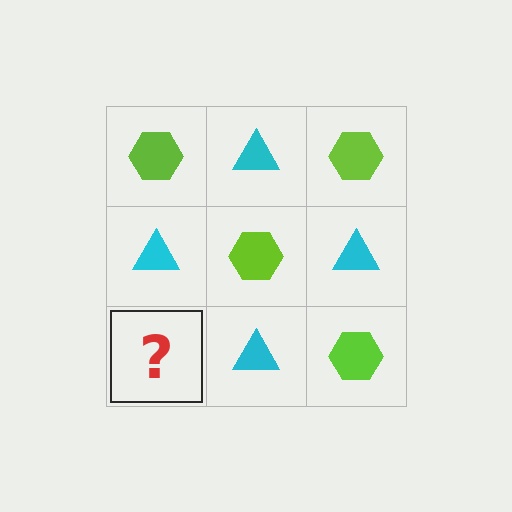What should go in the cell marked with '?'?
The missing cell should contain a lime hexagon.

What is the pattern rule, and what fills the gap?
The rule is that it alternates lime hexagon and cyan triangle in a checkerboard pattern. The gap should be filled with a lime hexagon.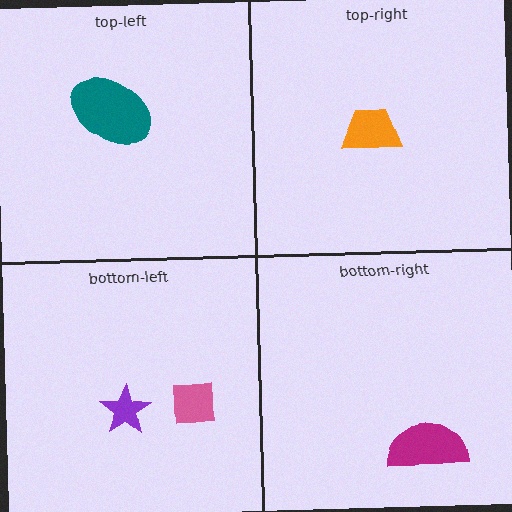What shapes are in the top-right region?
The orange trapezoid.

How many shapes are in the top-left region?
1.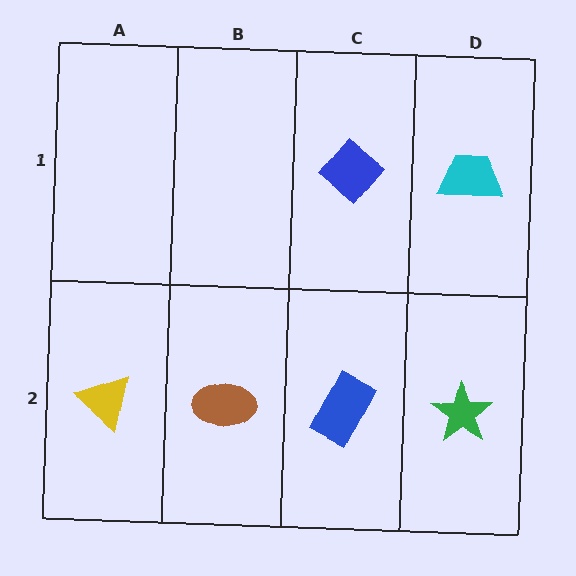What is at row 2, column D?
A green star.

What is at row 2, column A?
A yellow triangle.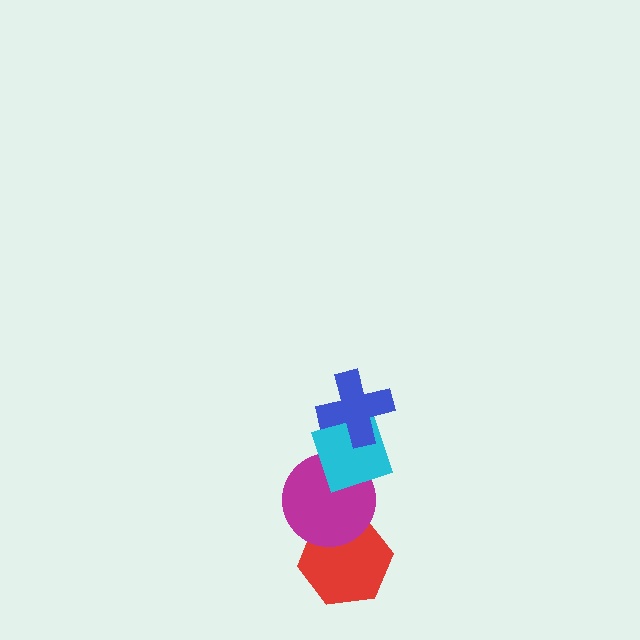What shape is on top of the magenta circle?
The cyan diamond is on top of the magenta circle.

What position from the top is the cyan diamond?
The cyan diamond is 2nd from the top.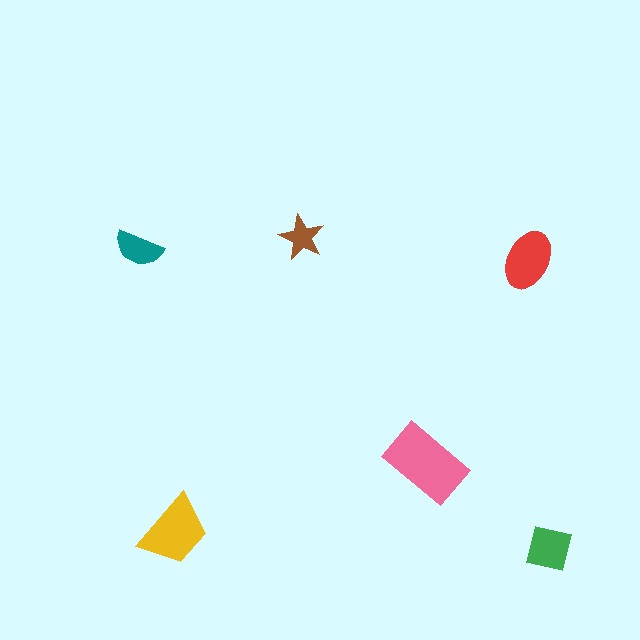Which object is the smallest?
The brown star.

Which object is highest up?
The brown star is topmost.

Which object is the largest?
The pink rectangle.